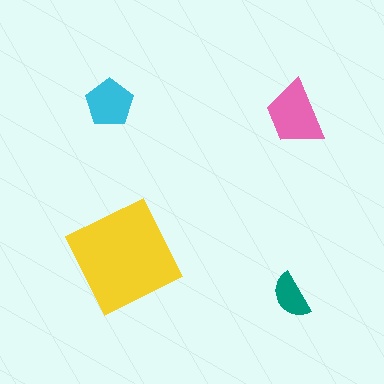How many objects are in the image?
There are 4 objects in the image.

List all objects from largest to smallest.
The yellow diamond, the pink trapezoid, the cyan pentagon, the teal semicircle.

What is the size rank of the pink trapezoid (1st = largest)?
2nd.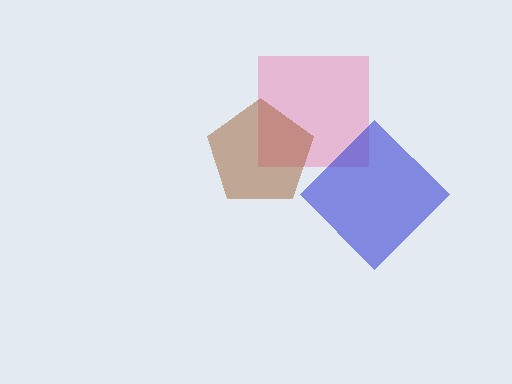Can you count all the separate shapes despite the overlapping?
Yes, there are 3 separate shapes.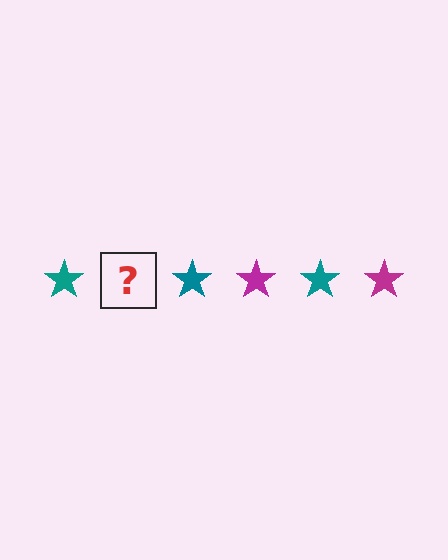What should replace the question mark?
The question mark should be replaced with a magenta star.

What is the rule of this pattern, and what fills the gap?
The rule is that the pattern cycles through teal, magenta stars. The gap should be filled with a magenta star.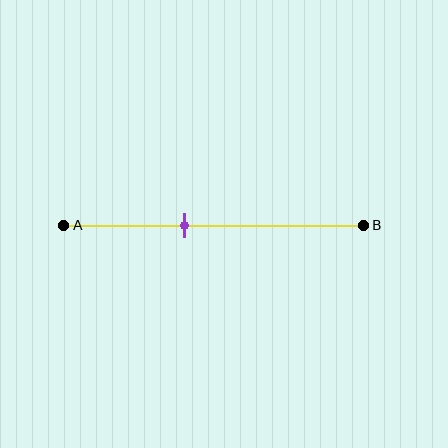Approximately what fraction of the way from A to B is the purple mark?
The purple mark is approximately 40% of the way from A to B.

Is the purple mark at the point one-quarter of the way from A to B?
No, the mark is at about 40% from A, not at the 25% one-quarter point.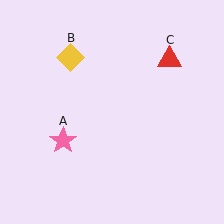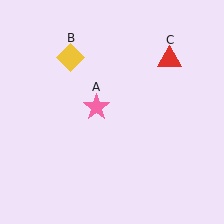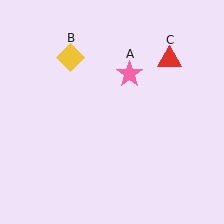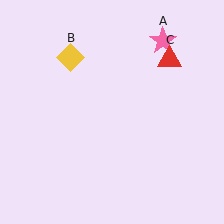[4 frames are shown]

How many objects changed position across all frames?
1 object changed position: pink star (object A).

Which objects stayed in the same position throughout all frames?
Yellow diamond (object B) and red triangle (object C) remained stationary.